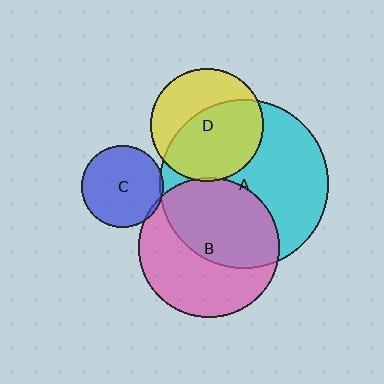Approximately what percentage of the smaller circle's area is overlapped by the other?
Approximately 60%.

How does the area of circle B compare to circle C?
Approximately 2.9 times.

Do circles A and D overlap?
Yes.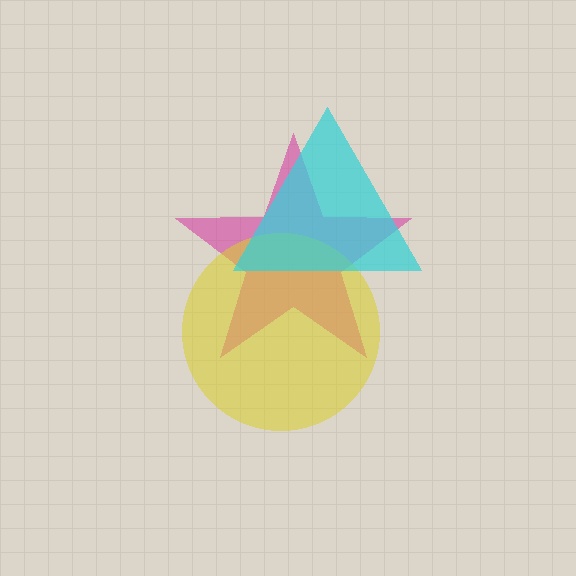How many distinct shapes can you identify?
There are 3 distinct shapes: a magenta star, a yellow circle, a cyan triangle.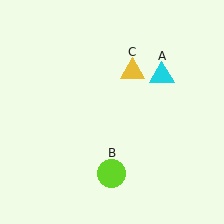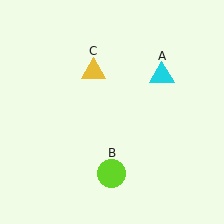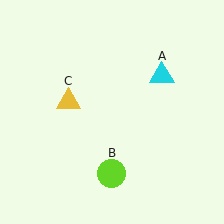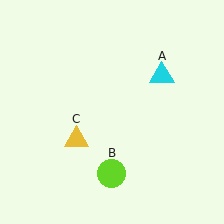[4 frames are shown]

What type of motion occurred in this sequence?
The yellow triangle (object C) rotated counterclockwise around the center of the scene.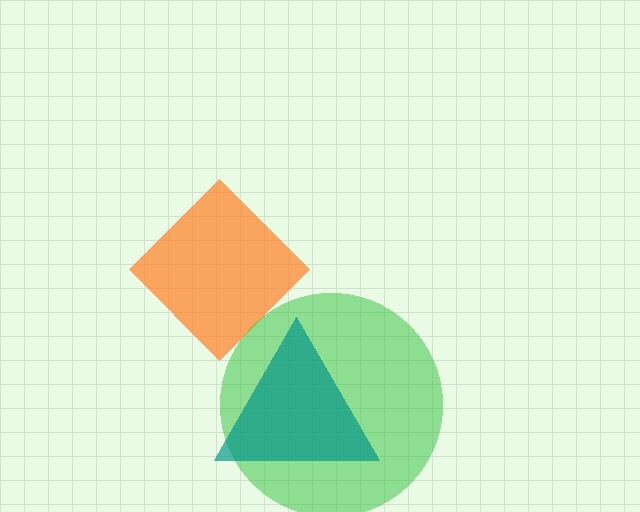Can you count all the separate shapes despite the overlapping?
Yes, there are 3 separate shapes.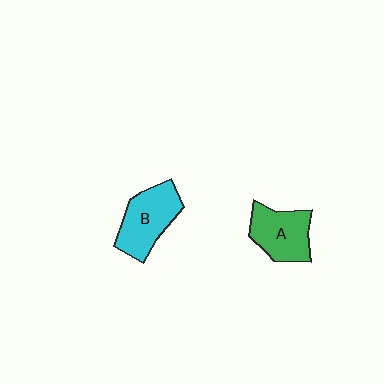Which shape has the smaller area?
Shape A (green).